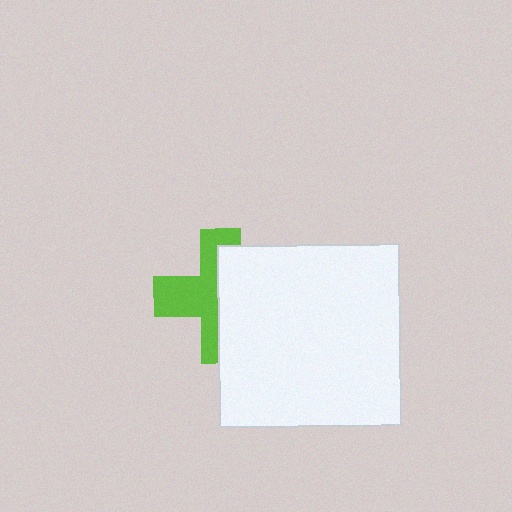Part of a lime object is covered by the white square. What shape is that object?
It is a cross.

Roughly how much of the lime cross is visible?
About half of it is visible (roughly 50%).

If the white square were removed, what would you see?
You would see the complete lime cross.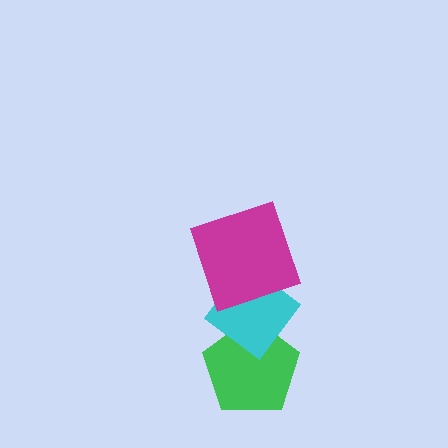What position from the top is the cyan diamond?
The cyan diamond is 2nd from the top.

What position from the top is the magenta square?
The magenta square is 1st from the top.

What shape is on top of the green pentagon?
The cyan diamond is on top of the green pentagon.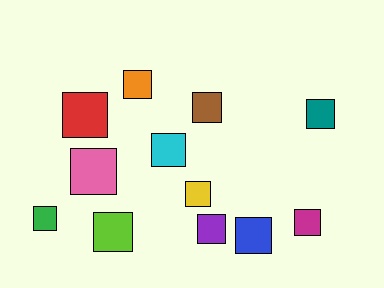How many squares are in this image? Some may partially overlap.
There are 12 squares.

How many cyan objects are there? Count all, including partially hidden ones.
There is 1 cyan object.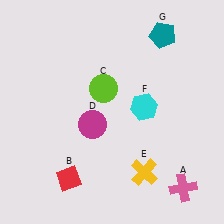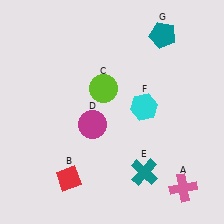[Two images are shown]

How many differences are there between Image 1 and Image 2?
There is 1 difference between the two images.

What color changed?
The cross (E) changed from yellow in Image 1 to teal in Image 2.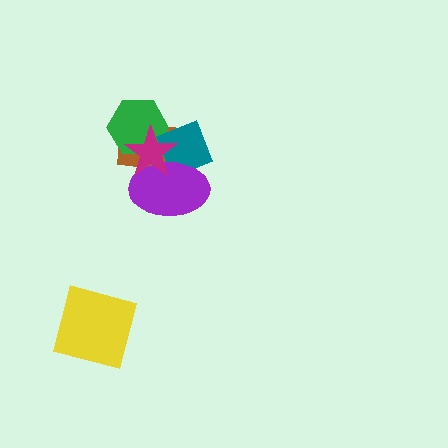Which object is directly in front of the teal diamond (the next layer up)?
The purple ellipse is directly in front of the teal diamond.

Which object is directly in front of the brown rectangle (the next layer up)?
The green hexagon is directly in front of the brown rectangle.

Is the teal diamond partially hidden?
Yes, it is partially covered by another shape.